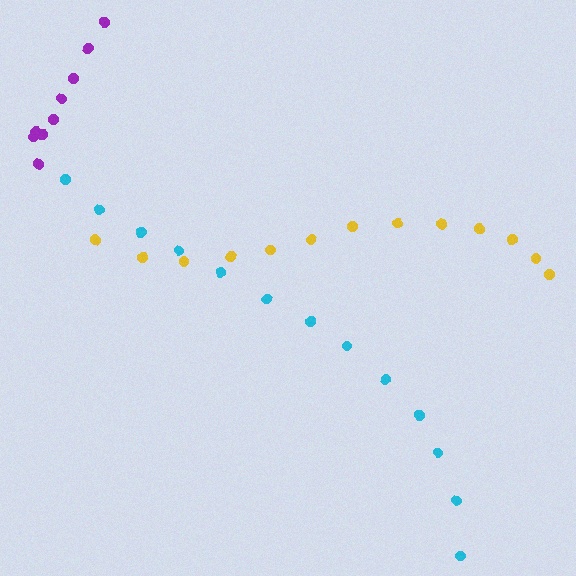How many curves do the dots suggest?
There are 3 distinct paths.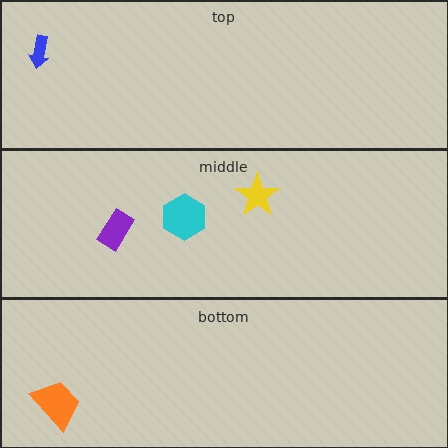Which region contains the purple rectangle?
The middle region.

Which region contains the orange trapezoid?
The bottom region.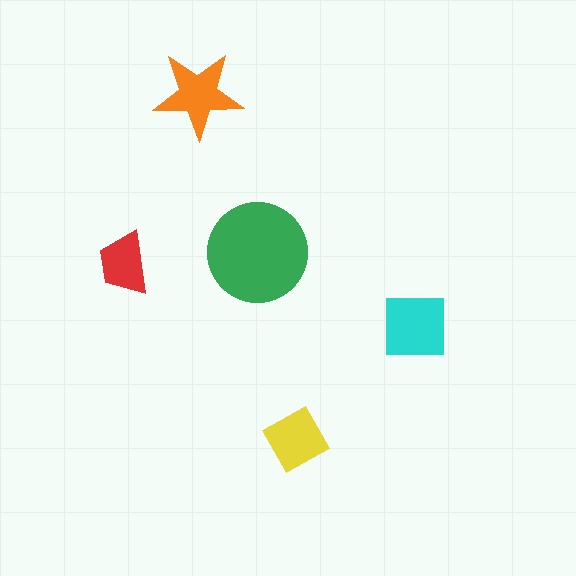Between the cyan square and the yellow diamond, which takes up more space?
The cyan square.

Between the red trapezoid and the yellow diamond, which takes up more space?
The yellow diamond.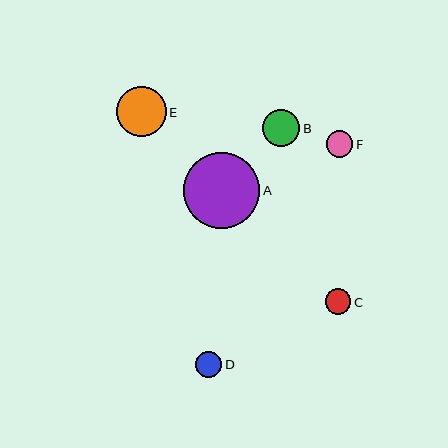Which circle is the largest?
Circle A is the largest with a size of approximately 76 pixels.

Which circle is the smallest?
Circle C is the smallest with a size of approximately 25 pixels.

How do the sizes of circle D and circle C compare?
Circle D and circle C are approximately the same size.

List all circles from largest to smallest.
From largest to smallest: A, E, B, F, D, C.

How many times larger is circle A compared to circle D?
Circle A is approximately 3.0 times the size of circle D.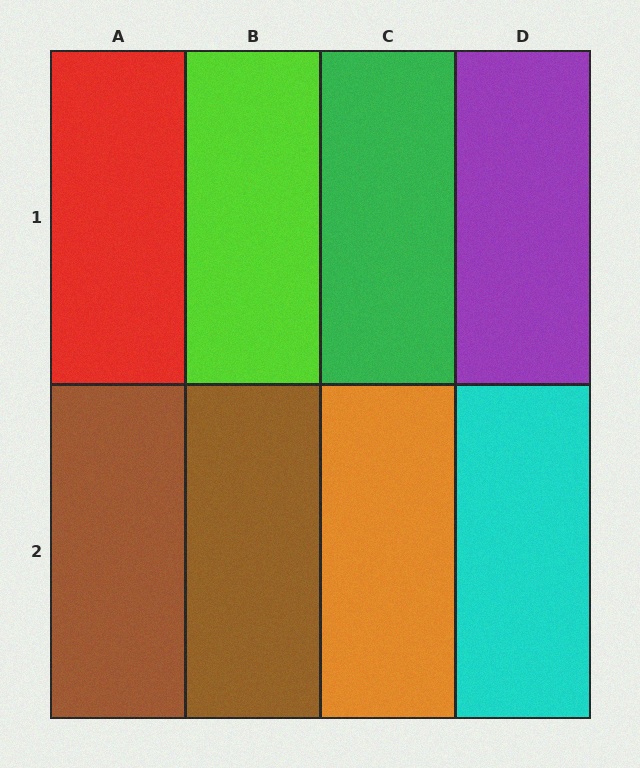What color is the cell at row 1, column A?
Red.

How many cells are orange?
1 cell is orange.